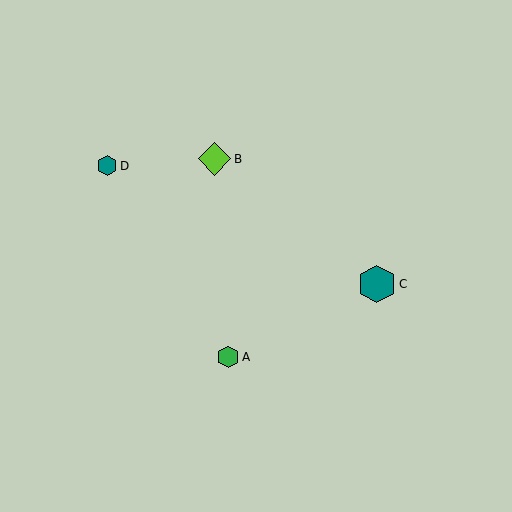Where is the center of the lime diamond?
The center of the lime diamond is at (215, 159).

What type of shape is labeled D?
Shape D is a teal hexagon.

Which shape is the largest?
The teal hexagon (labeled C) is the largest.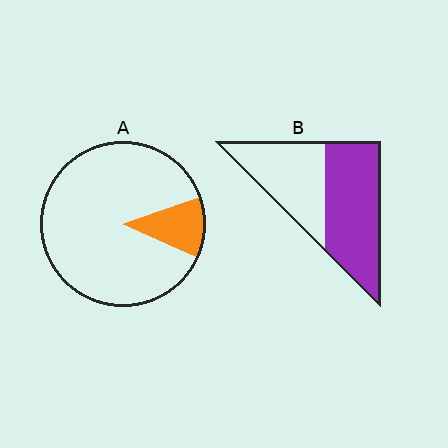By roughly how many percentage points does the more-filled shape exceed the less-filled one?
By roughly 45 percentage points (B over A).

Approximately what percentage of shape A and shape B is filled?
A is approximately 10% and B is approximately 55%.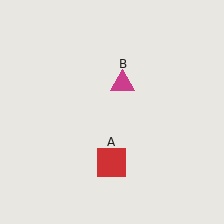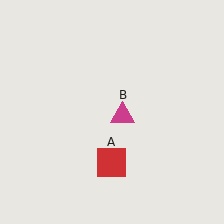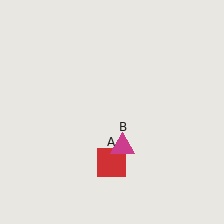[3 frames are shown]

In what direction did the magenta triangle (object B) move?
The magenta triangle (object B) moved down.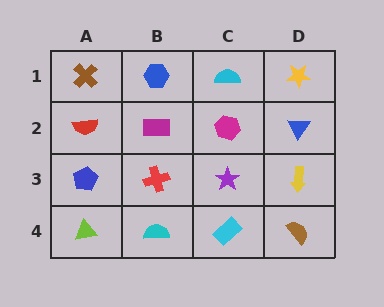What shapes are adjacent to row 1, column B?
A magenta rectangle (row 2, column B), a brown cross (row 1, column A), a cyan semicircle (row 1, column C).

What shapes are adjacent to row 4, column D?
A yellow arrow (row 3, column D), a cyan rectangle (row 4, column C).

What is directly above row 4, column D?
A yellow arrow.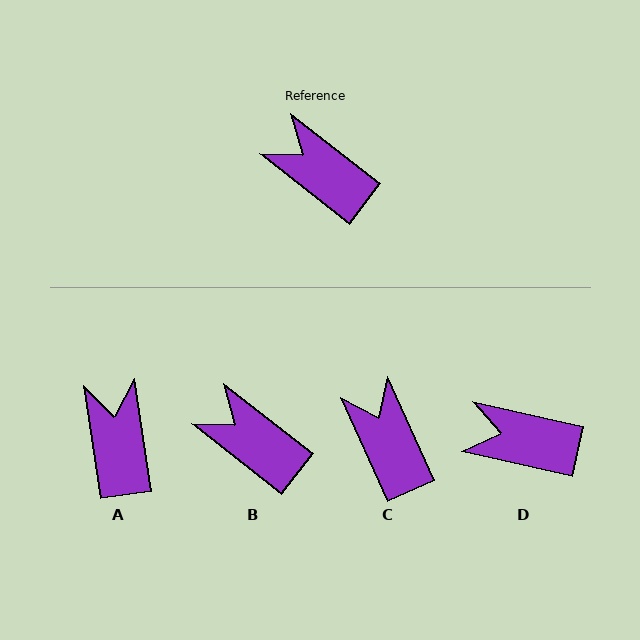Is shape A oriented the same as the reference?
No, it is off by about 44 degrees.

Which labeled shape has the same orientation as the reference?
B.